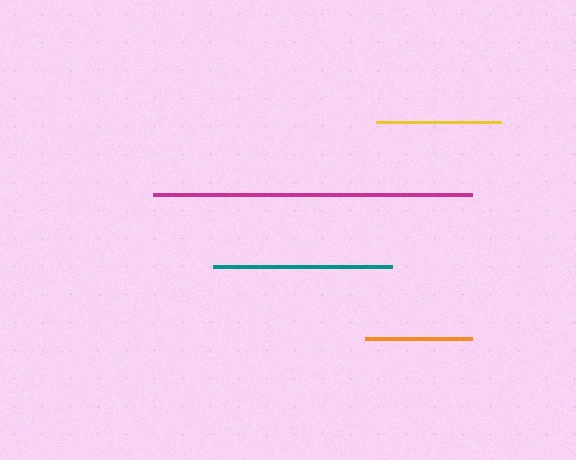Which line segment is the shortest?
The orange line is the shortest at approximately 106 pixels.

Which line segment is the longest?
The magenta line is the longest at approximately 319 pixels.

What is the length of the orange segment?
The orange segment is approximately 106 pixels long.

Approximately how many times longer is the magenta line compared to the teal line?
The magenta line is approximately 1.8 times the length of the teal line.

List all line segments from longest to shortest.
From longest to shortest: magenta, teal, yellow, orange.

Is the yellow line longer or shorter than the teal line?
The teal line is longer than the yellow line.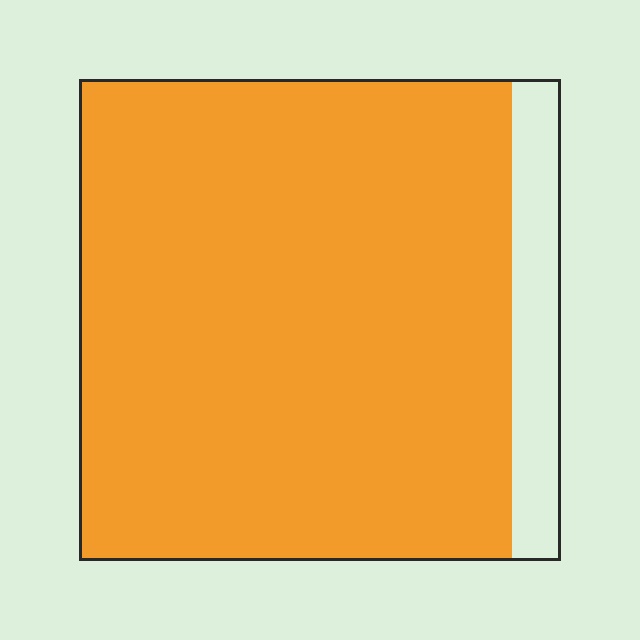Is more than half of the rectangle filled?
Yes.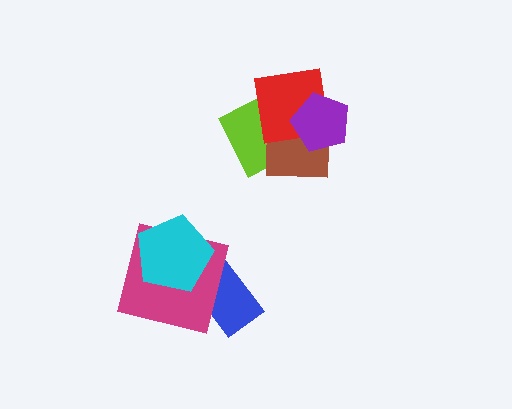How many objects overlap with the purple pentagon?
3 objects overlap with the purple pentagon.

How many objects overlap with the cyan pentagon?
2 objects overlap with the cyan pentagon.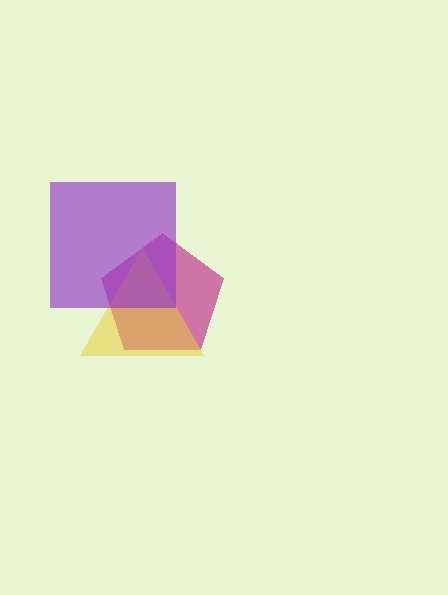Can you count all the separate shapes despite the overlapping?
Yes, there are 3 separate shapes.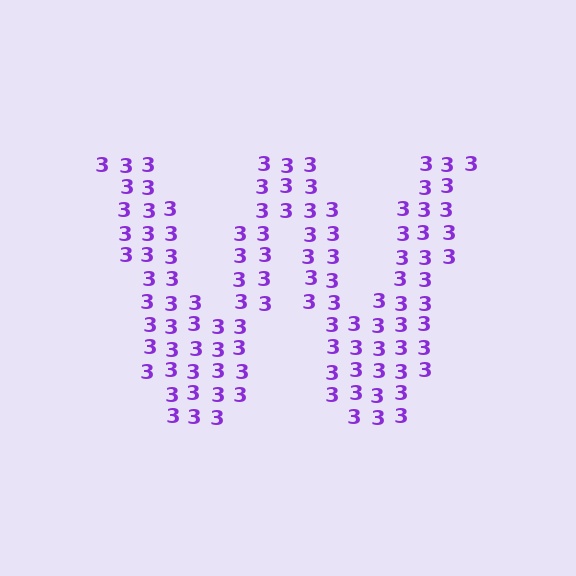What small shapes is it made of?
It is made of small digit 3's.